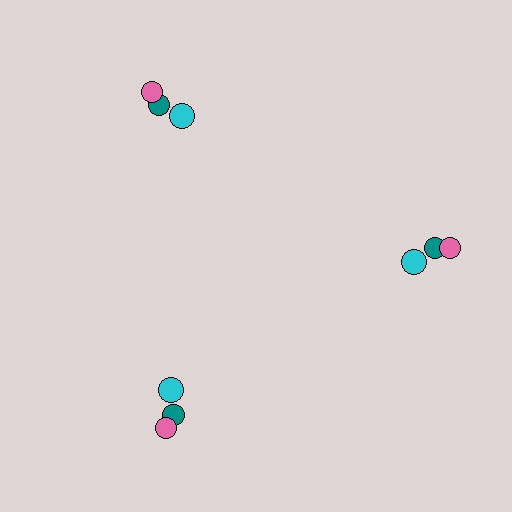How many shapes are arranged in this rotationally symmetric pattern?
There are 9 shapes, arranged in 3 groups of 3.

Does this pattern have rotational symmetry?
Yes, this pattern has 3-fold rotational symmetry. It looks the same after rotating 120 degrees around the center.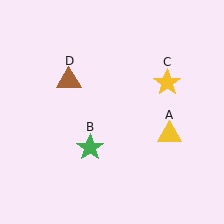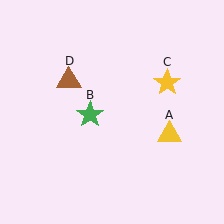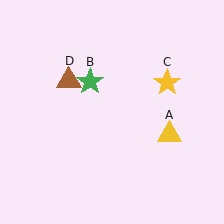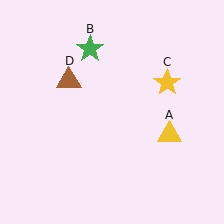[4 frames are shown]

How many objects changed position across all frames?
1 object changed position: green star (object B).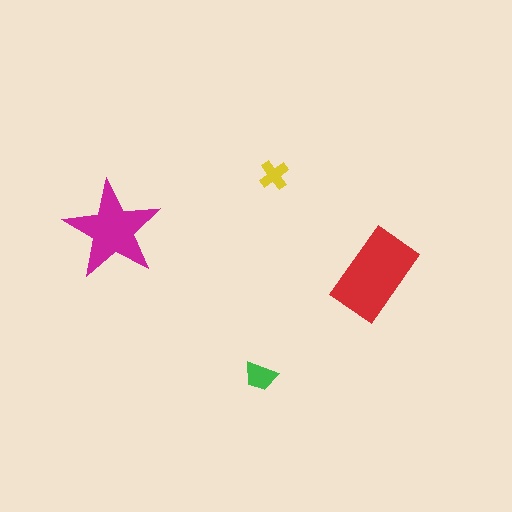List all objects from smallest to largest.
The yellow cross, the green trapezoid, the magenta star, the red rectangle.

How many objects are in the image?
There are 4 objects in the image.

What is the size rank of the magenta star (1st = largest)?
2nd.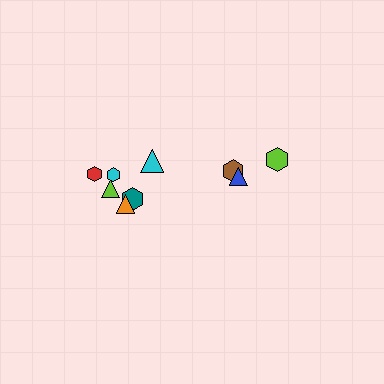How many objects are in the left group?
There are 6 objects.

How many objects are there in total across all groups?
There are 9 objects.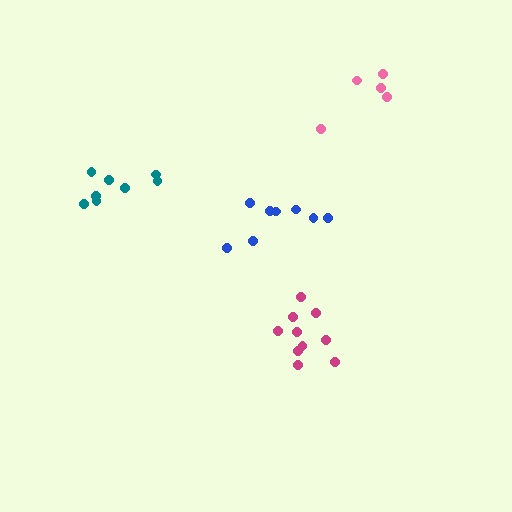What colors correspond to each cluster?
The clusters are colored: blue, magenta, teal, pink.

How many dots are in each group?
Group 1: 8 dots, Group 2: 10 dots, Group 3: 8 dots, Group 4: 5 dots (31 total).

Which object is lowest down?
The magenta cluster is bottommost.